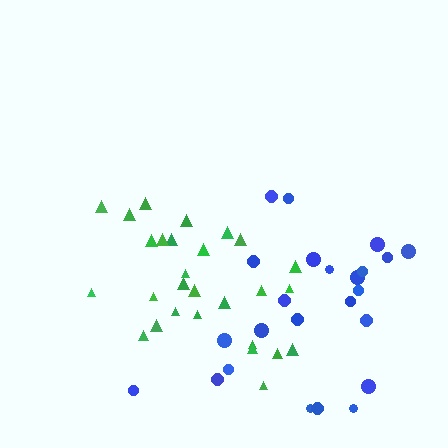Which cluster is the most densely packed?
Green.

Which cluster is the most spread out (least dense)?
Blue.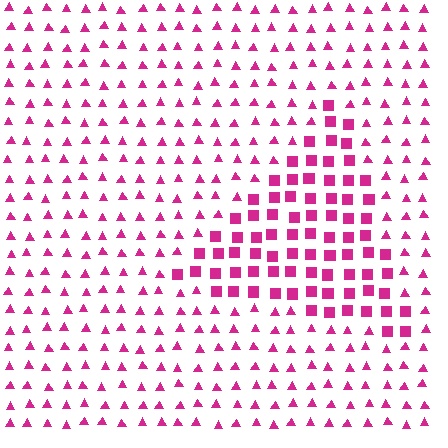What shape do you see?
I see a triangle.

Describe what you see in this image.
The image is filled with small magenta elements arranged in a uniform grid. A triangle-shaped region contains squares, while the surrounding area contains triangles. The boundary is defined purely by the change in element shape.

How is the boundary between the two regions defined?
The boundary is defined by a change in element shape: squares inside vs. triangles outside. All elements share the same color and spacing.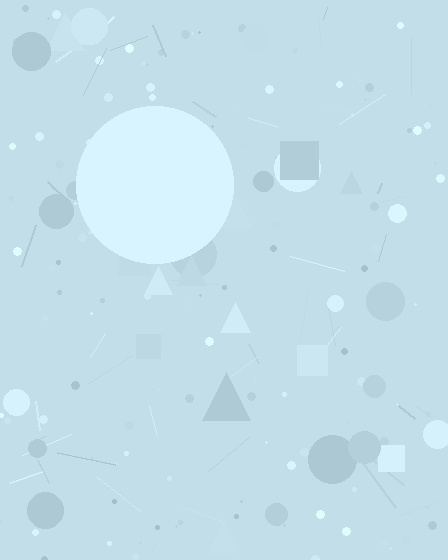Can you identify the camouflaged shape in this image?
The camouflaged shape is a circle.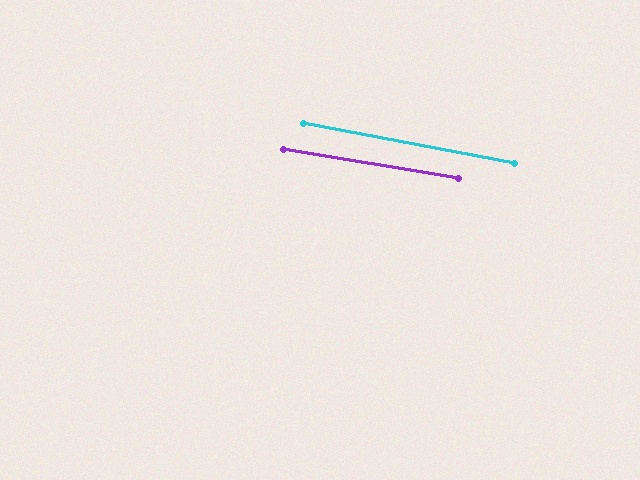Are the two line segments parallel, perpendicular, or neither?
Parallel — their directions differ by only 1.4°.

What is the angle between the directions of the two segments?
Approximately 1 degree.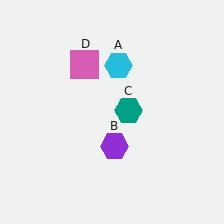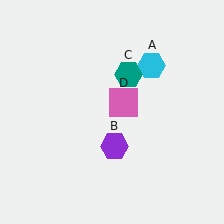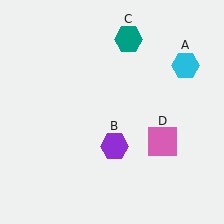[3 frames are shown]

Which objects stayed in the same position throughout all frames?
Purple hexagon (object B) remained stationary.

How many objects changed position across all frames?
3 objects changed position: cyan hexagon (object A), teal hexagon (object C), pink square (object D).